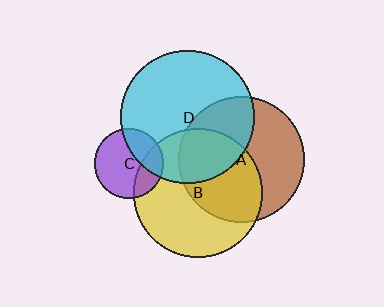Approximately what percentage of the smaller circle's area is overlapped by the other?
Approximately 25%.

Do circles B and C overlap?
Yes.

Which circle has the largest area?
Circle D (cyan).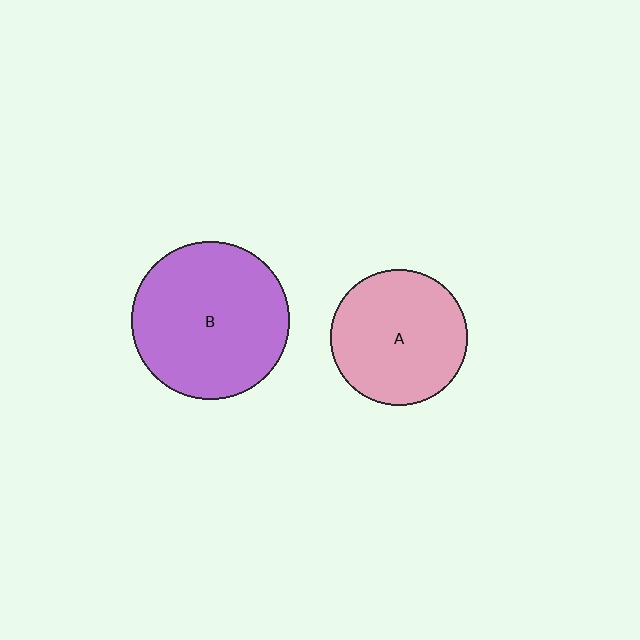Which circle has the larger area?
Circle B (purple).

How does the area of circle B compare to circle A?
Approximately 1.3 times.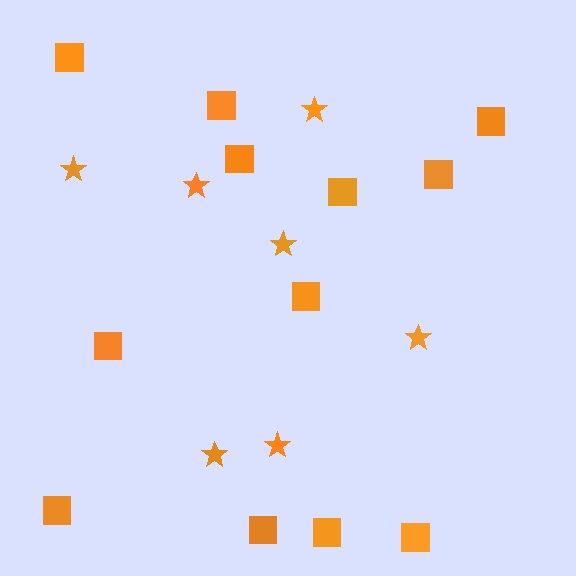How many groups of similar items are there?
There are 2 groups: one group of stars (7) and one group of squares (12).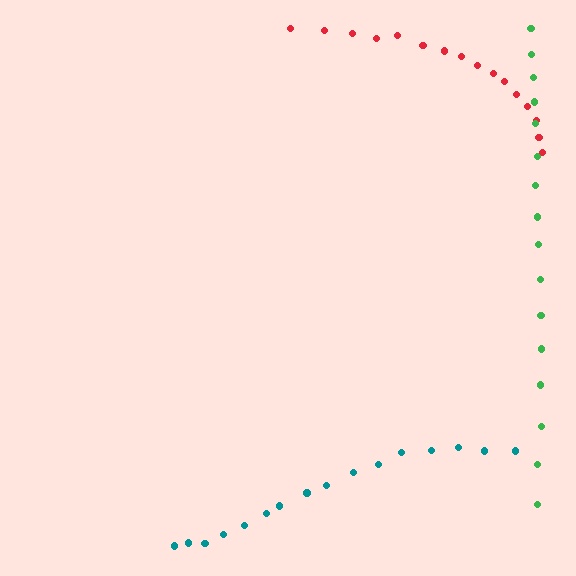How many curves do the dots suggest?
There are 3 distinct paths.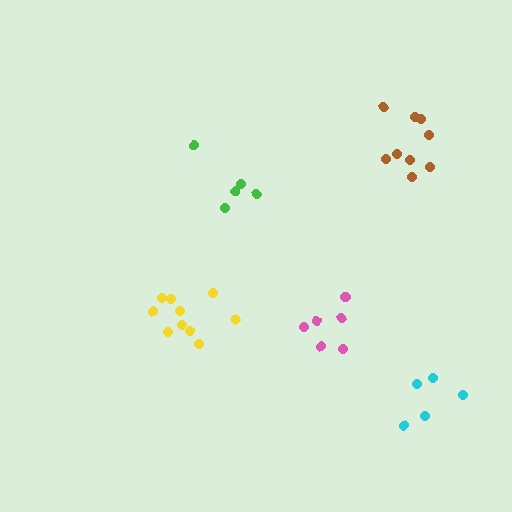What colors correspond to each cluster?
The clusters are colored: green, yellow, brown, cyan, pink.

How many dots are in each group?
Group 1: 5 dots, Group 2: 10 dots, Group 3: 9 dots, Group 4: 5 dots, Group 5: 6 dots (35 total).